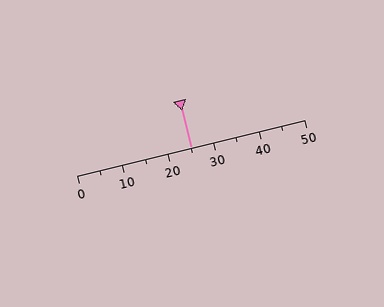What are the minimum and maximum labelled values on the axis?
The axis runs from 0 to 50.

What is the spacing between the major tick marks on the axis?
The major ticks are spaced 10 apart.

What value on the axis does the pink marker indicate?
The marker indicates approximately 25.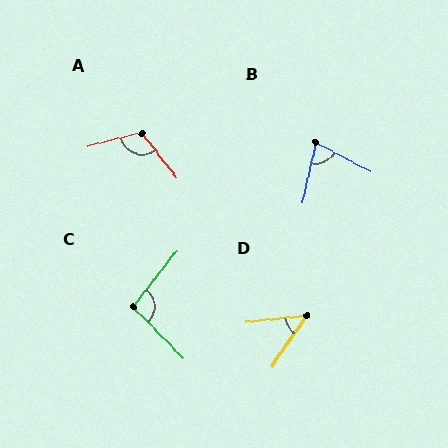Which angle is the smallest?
D, at approximately 50 degrees.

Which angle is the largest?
A, at approximately 114 degrees.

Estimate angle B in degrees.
Approximately 75 degrees.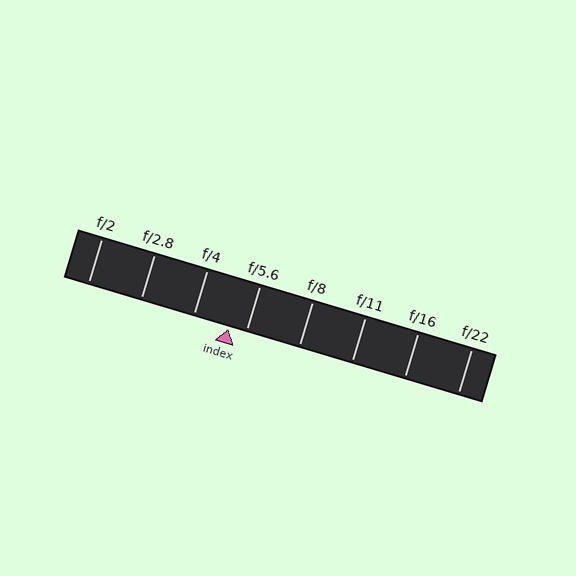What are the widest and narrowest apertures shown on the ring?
The widest aperture shown is f/2 and the narrowest is f/22.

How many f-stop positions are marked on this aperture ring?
There are 8 f-stop positions marked.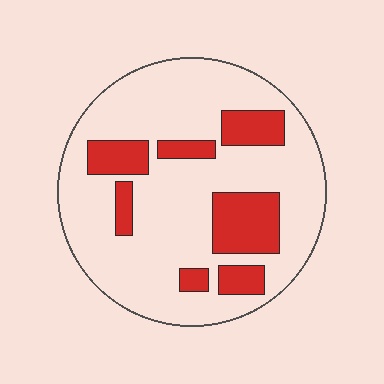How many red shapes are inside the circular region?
7.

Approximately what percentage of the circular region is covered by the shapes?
Approximately 25%.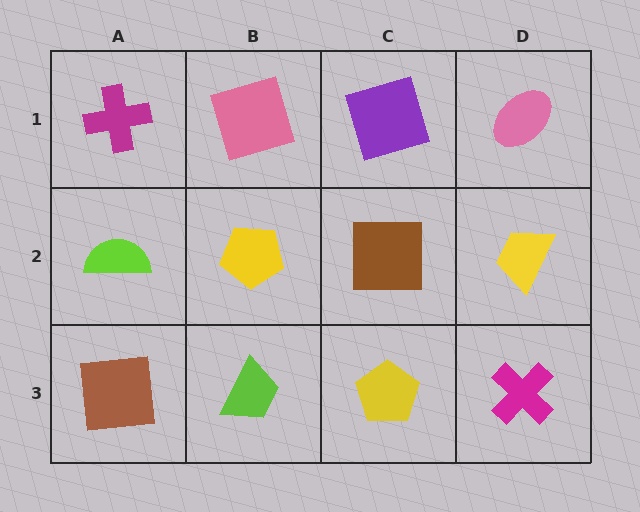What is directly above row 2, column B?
A pink square.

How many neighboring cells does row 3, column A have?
2.